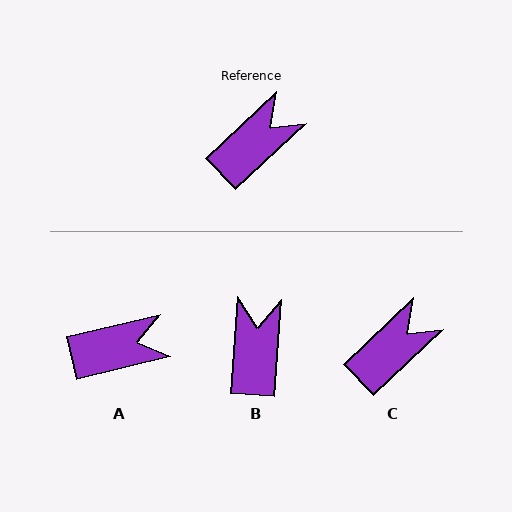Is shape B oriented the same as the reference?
No, it is off by about 42 degrees.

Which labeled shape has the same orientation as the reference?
C.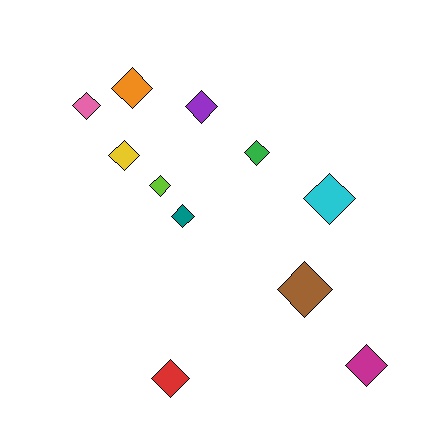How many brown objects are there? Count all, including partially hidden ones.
There is 1 brown object.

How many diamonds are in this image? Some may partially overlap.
There are 11 diamonds.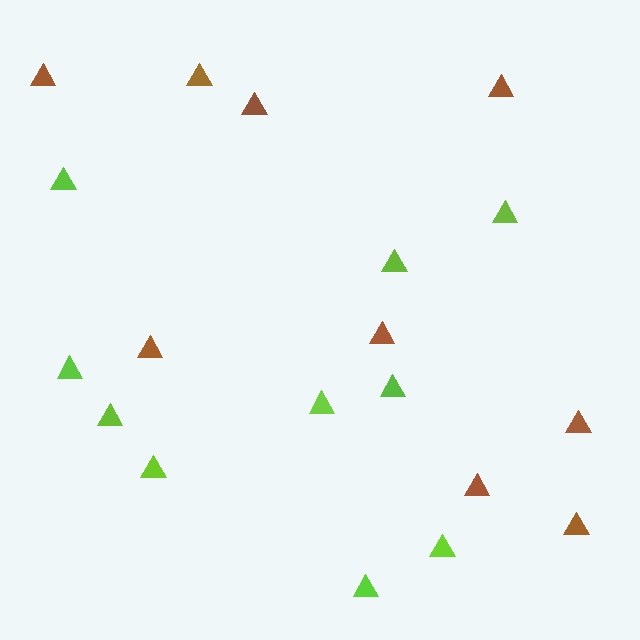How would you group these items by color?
There are 2 groups: one group of brown triangles (9) and one group of lime triangles (10).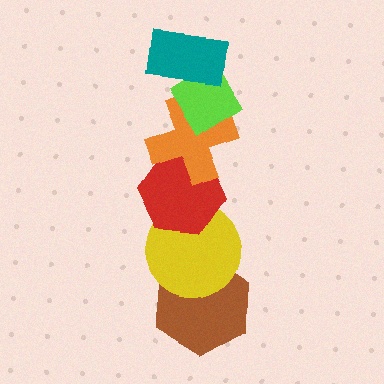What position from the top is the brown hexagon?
The brown hexagon is 6th from the top.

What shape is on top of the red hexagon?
The orange cross is on top of the red hexagon.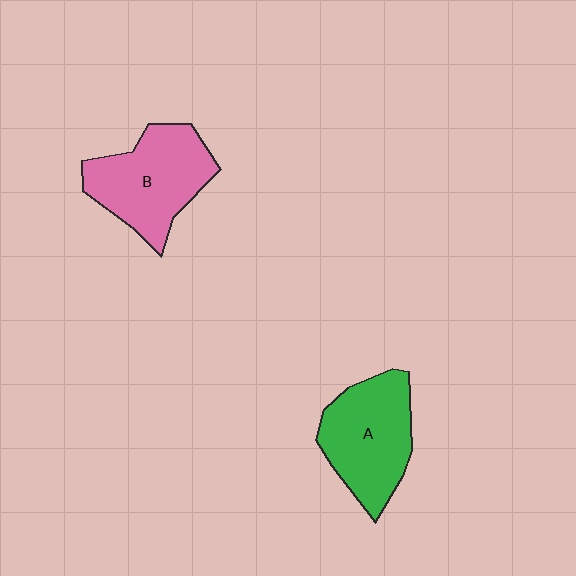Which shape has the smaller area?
Shape A (green).